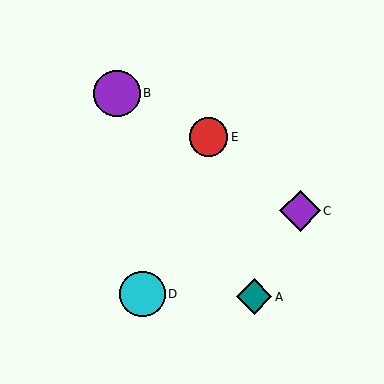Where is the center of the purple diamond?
The center of the purple diamond is at (300, 211).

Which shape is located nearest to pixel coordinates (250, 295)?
The teal diamond (labeled A) at (254, 297) is nearest to that location.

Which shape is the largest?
The purple circle (labeled B) is the largest.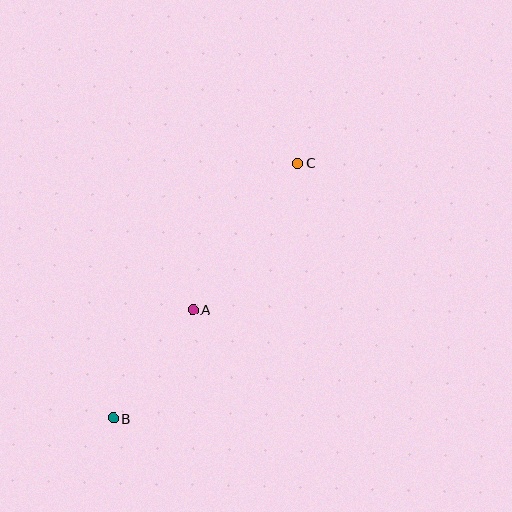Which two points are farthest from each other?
Points B and C are farthest from each other.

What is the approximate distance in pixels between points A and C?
The distance between A and C is approximately 180 pixels.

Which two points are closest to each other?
Points A and B are closest to each other.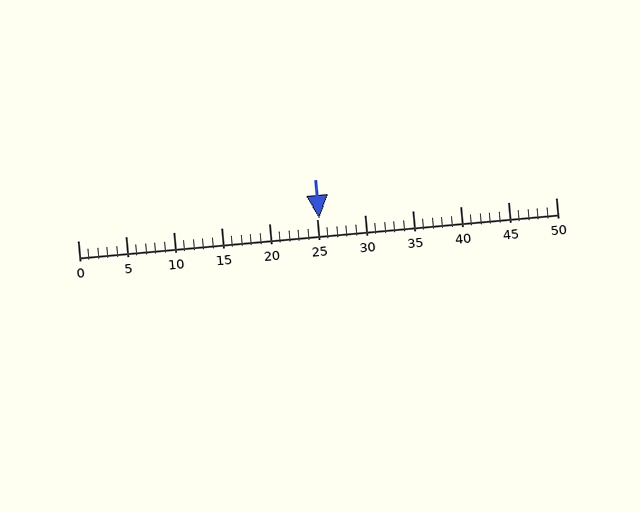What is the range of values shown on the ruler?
The ruler shows values from 0 to 50.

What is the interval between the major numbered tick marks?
The major tick marks are spaced 5 units apart.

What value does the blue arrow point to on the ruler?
The blue arrow points to approximately 25.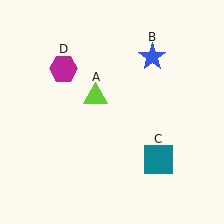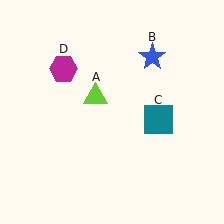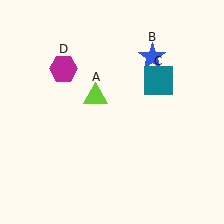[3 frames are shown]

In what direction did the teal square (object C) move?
The teal square (object C) moved up.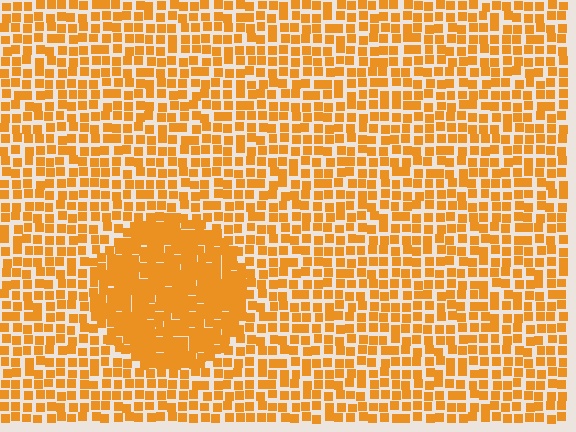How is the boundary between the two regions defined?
The boundary is defined by a change in element density (approximately 1.8x ratio). All elements are the same color, size, and shape.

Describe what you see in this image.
The image contains small orange elements arranged at two different densities. A circle-shaped region is visible where the elements are more densely packed than the surrounding area.